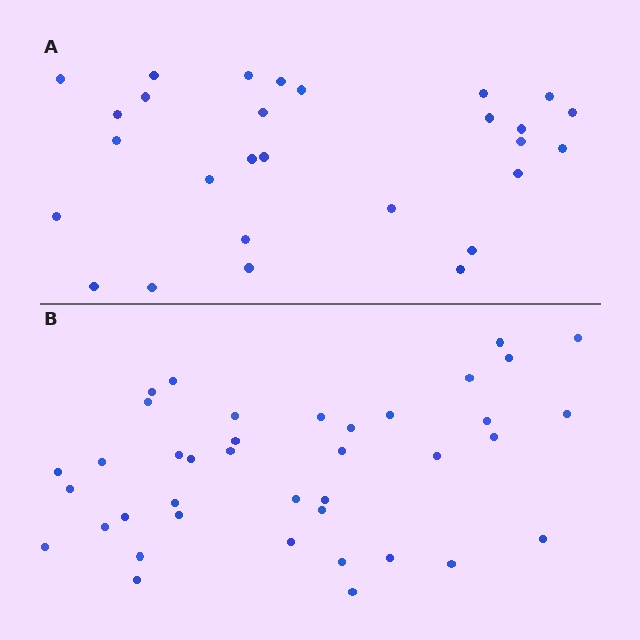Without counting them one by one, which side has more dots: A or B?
Region B (the bottom region) has more dots.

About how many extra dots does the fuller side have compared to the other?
Region B has roughly 12 or so more dots than region A.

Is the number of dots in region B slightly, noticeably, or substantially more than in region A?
Region B has noticeably more, but not dramatically so. The ratio is roughly 1.4 to 1.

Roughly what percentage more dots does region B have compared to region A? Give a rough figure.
About 40% more.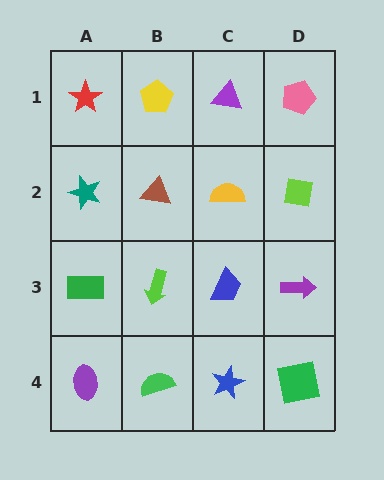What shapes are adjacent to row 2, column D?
A pink pentagon (row 1, column D), a purple arrow (row 3, column D), a yellow semicircle (row 2, column C).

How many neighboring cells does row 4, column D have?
2.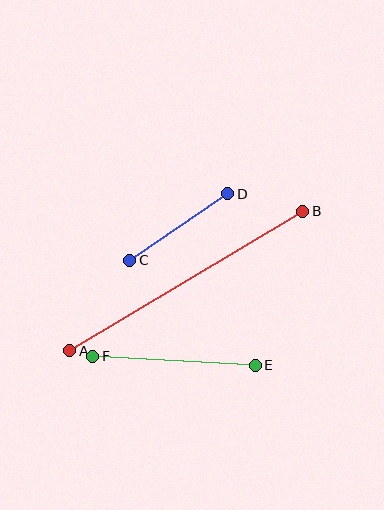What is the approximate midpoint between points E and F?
The midpoint is at approximately (174, 361) pixels.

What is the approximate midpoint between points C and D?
The midpoint is at approximately (179, 227) pixels.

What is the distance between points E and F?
The distance is approximately 163 pixels.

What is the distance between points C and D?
The distance is approximately 118 pixels.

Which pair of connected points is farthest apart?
Points A and B are farthest apart.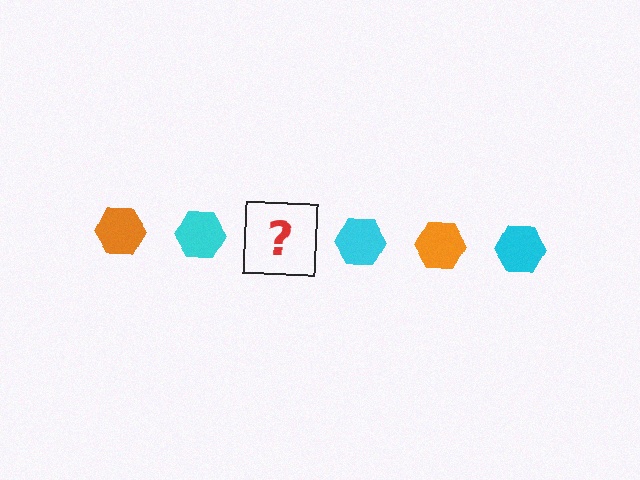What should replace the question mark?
The question mark should be replaced with an orange hexagon.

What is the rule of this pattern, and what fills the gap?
The rule is that the pattern cycles through orange, cyan hexagons. The gap should be filled with an orange hexagon.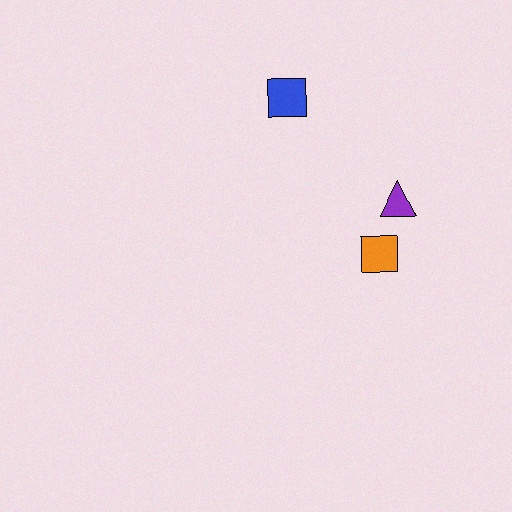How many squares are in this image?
There are 2 squares.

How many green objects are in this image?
There are no green objects.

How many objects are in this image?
There are 3 objects.